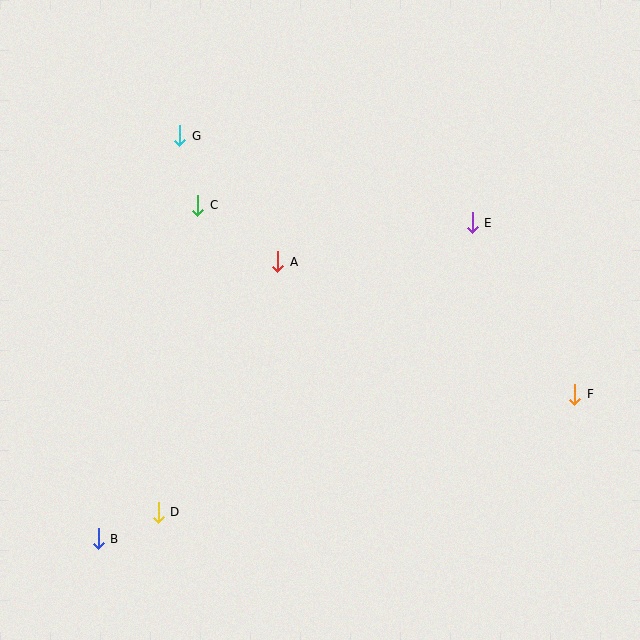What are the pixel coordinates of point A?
Point A is at (278, 262).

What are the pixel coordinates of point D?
Point D is at (158, 512).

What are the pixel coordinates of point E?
Point E is at (472, 223).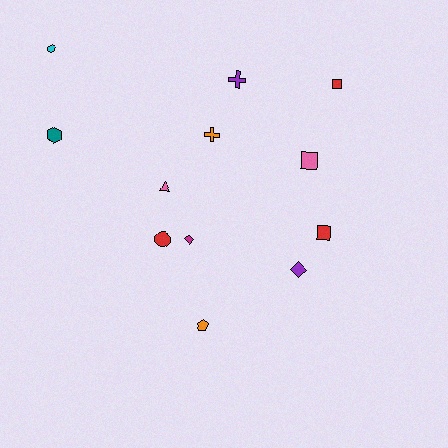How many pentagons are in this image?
There is 1 pentagon.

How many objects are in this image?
There are 12 objects.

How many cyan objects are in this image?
There is 1 cyan object.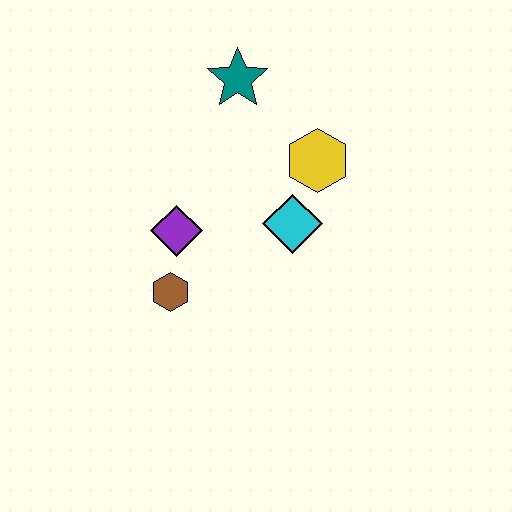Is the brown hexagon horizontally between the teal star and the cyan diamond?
No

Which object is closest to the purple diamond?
The brown hexagon is closest to the purple diamond.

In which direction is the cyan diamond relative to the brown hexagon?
The cyan diamond is to the right of the brown hexagon.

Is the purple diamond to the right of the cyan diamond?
No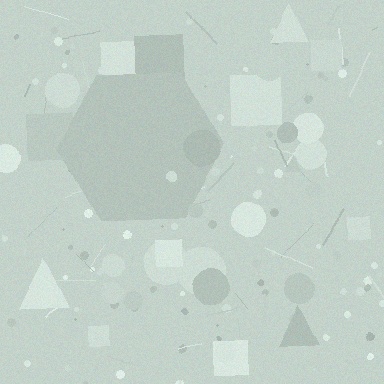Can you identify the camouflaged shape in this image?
The camouflaged shape is a hexagon.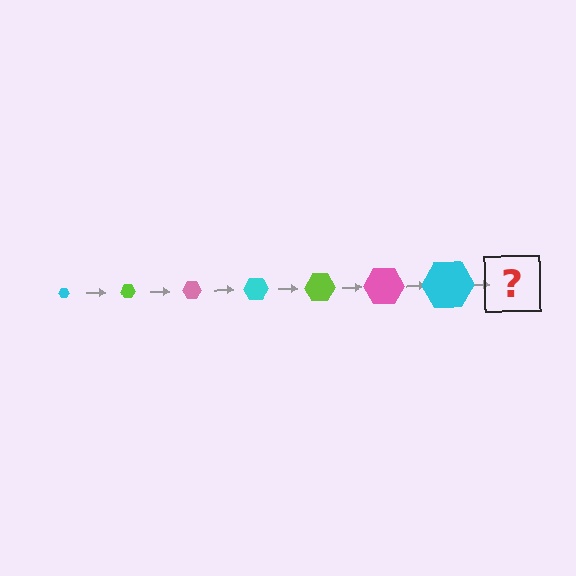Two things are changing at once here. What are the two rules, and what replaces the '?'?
The two rules are that the hexagon grows larger each step and the color cycles through cyan, lime, and pink. The '?' should be a lime hexagon, larger than the previous one.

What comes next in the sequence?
The next element should be a lime hexagon, larger than the previous one.